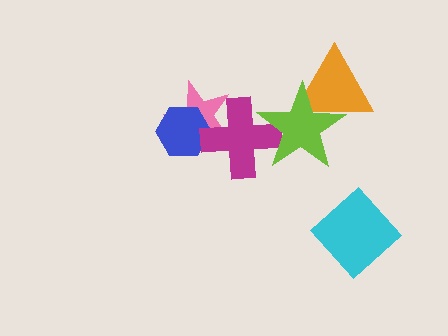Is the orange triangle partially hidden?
Yes, it is partially covered by another shape.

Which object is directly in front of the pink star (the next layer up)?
The blue hexagon is directly in front of the pink star.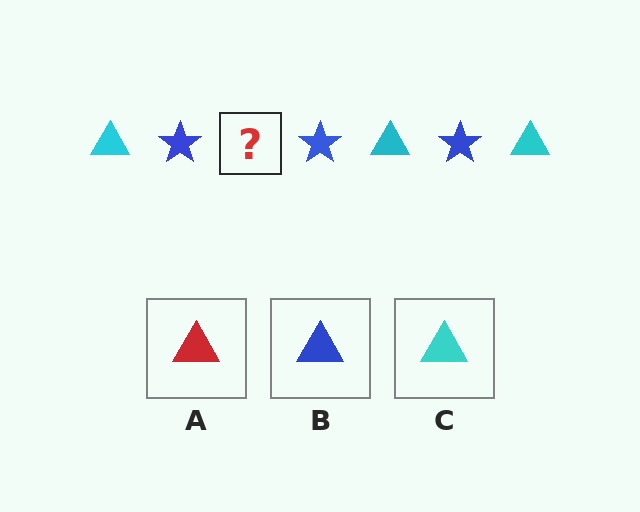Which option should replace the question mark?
Option C.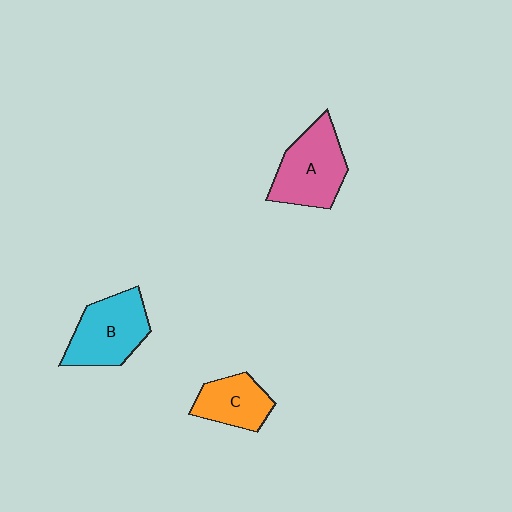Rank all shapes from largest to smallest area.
From largest to smallest: A (pink), B (cyan), C (orange).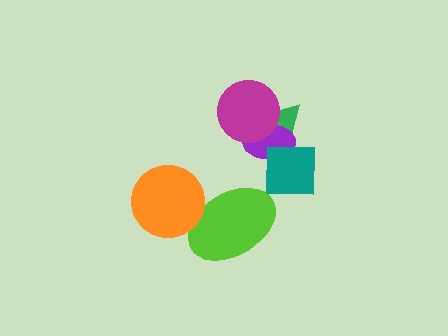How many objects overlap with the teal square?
2 objects overlap with the teal square.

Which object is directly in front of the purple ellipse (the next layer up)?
The magenta circle is directly in front of the purple ellipse.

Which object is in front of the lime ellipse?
The orange circle is in front of the lime ellipse.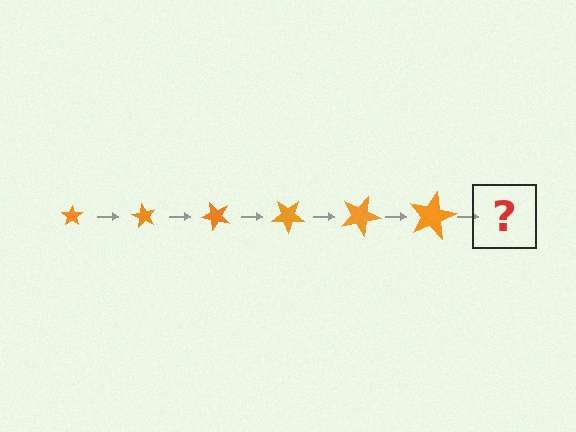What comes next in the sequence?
The next element should be a star, larger than the previous one and rotated 360 degrees from the start.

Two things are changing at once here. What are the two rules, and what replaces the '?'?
The two rules are that the star grows larger each step and it rotates 60 degrees each step. The '?' should be a star, larger than the previous one and rotated 360 degrees from the start.